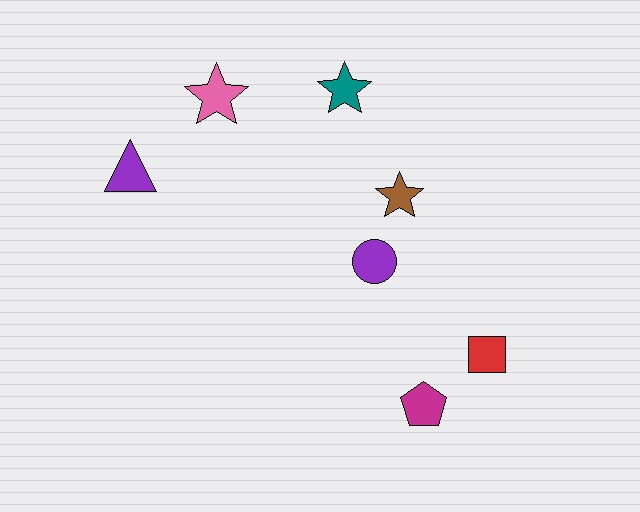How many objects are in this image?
There are 7 objects.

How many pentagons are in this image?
There is 1 pentagon.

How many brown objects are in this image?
There is 1 brown object.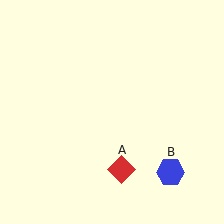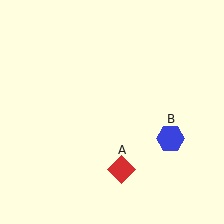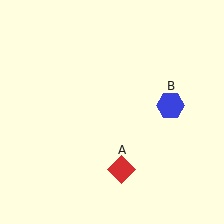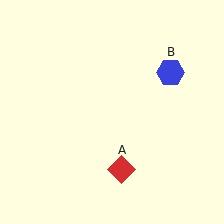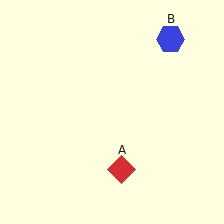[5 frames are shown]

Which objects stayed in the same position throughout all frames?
Red diamond (object A) remained stationary.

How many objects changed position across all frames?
1 object changed position: blue hexagon (object B).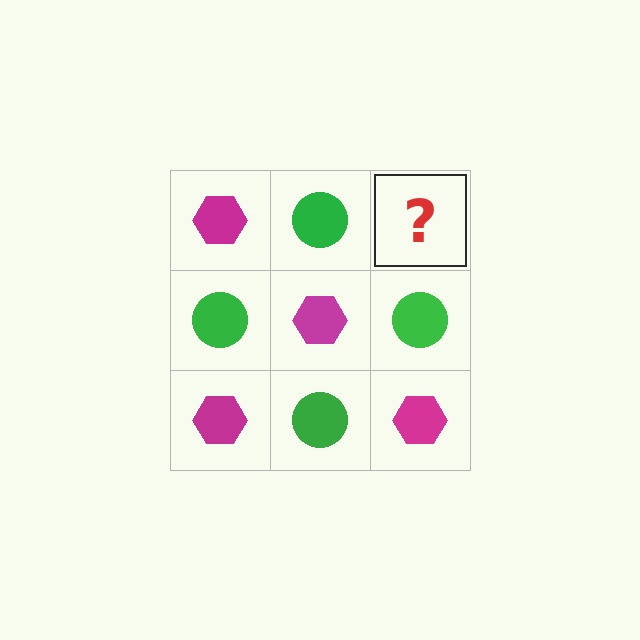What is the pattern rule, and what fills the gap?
The rule is that it alternates magenta hexagon and green circle in a checkerboard pattern. The gap should be filled with a magenta hexagon.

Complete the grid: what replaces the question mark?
The question mark should be replaced with a magenta hexagon.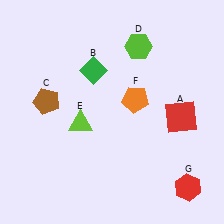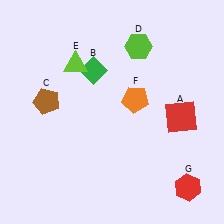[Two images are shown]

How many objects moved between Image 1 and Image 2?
1 object moved between the two images.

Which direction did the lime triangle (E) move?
The lime triangle (E) moved up.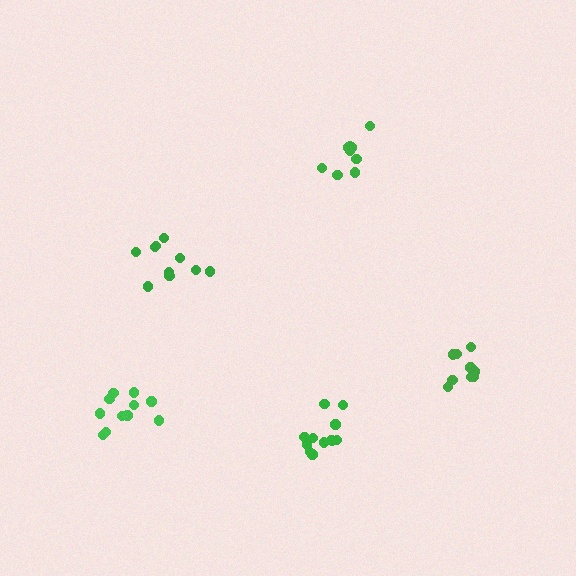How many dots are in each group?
Group 1: 9 dots, Group 2: 9 dots, Group 3: 12 dots, Group 4: 10 dots, Group 5: 11 dots (51 total).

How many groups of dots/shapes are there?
There are 5 groups.